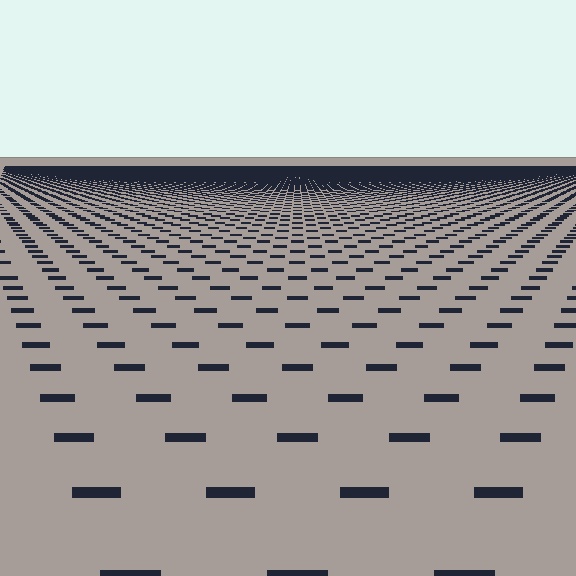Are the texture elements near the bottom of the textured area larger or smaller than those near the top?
Larger. Near the bottom, elements are closer to the viewer and appear at a bigger on-screen size.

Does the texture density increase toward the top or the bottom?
Density increases toward the top.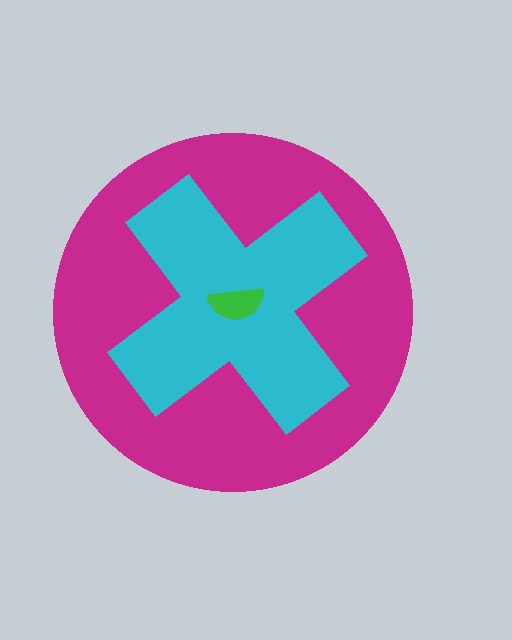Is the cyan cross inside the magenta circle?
Yes.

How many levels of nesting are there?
3.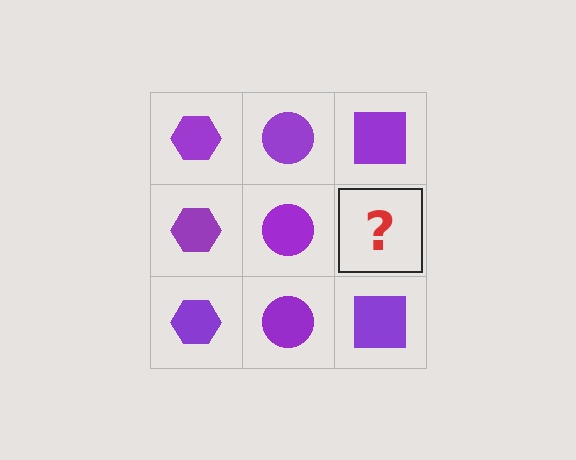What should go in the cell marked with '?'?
The missing cell should contain a purple square.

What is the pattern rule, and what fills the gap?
The rule is that each column has a consistent shape. The gap should be filled with a purple square.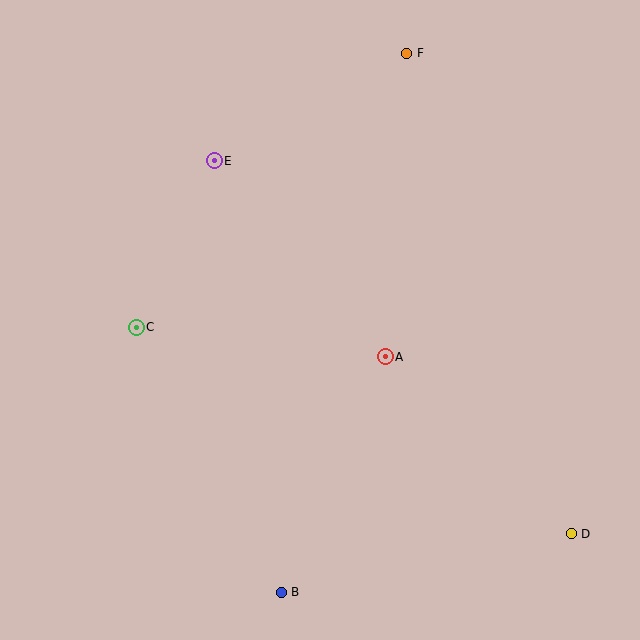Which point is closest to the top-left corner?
Point E is closest to the top-left corner.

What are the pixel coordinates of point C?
Point C is at (136, 327).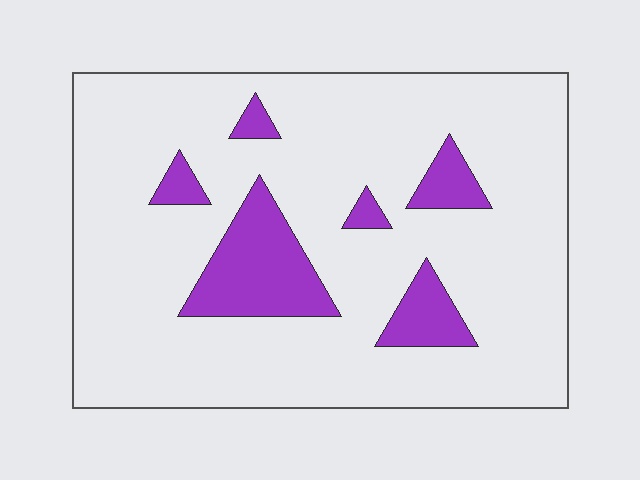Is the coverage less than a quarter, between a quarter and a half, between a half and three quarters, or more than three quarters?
Less than a quarter.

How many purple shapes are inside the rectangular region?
6.